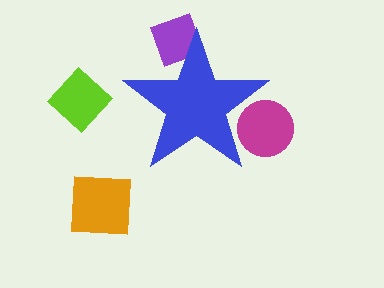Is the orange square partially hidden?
No, the orange square is fully visible.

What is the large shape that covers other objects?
A blue star.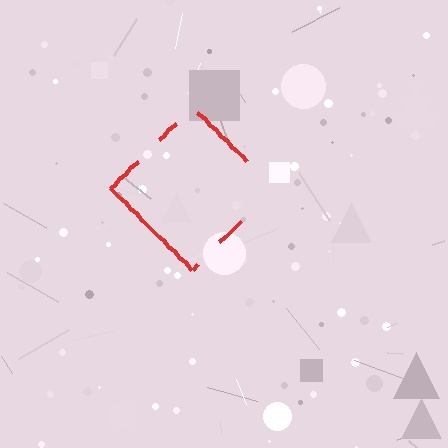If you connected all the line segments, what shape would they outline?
They would outline a diamond.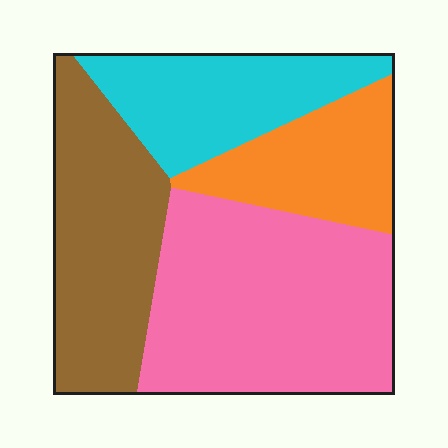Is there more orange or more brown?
Brown.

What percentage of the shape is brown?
Brown takes up about one quarter (1/4) of the shape.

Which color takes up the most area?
Pink, at roughly 40%.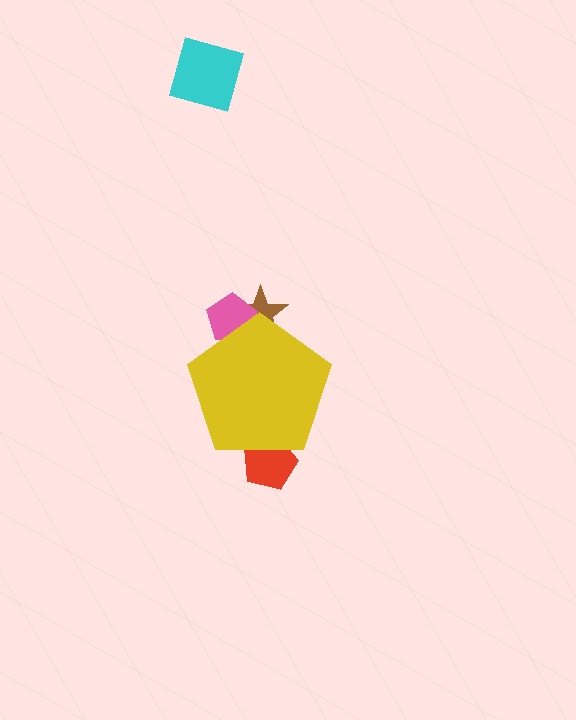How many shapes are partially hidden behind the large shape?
3 shapes are partially hidden.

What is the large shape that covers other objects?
A yellow pentagon.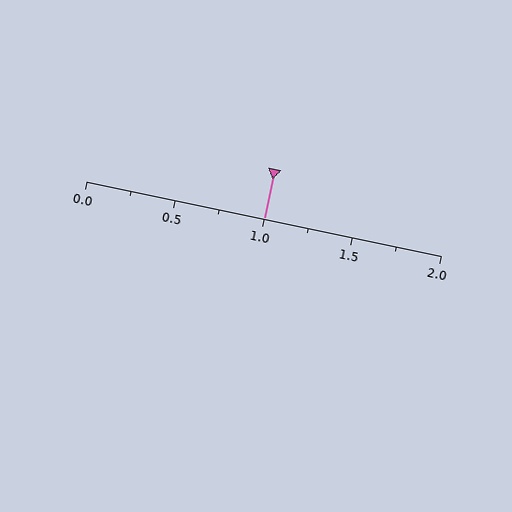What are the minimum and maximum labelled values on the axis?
The axis runs from 0.0 to 2.0.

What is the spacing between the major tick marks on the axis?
The major ticks are spaced 0.5 apart.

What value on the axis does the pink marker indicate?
The marker indicates approximately 1.